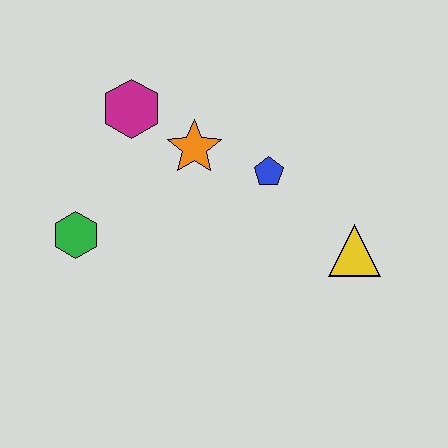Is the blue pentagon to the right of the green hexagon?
Yes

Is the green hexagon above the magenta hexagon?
No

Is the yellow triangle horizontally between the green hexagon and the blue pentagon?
No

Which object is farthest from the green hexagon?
The yellow triangle is farthest from the green hexagon.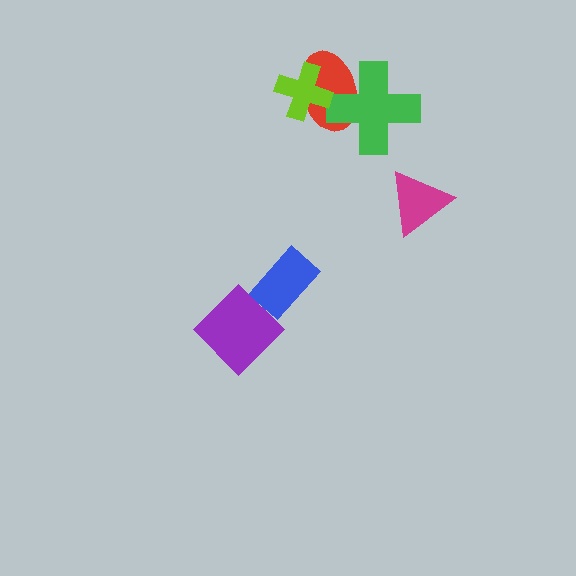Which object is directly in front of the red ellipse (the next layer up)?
The green cross is directly in front of the red ellipse.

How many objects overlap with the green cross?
1 object overlaps with the green cross.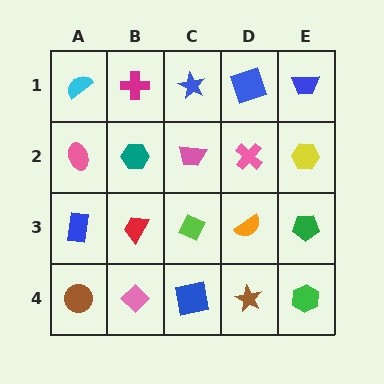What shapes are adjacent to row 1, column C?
A pink trapezoid (row 2, column C), a magenta cross (row 1, column B), a blue square (row 1, column D).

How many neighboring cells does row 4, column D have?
3.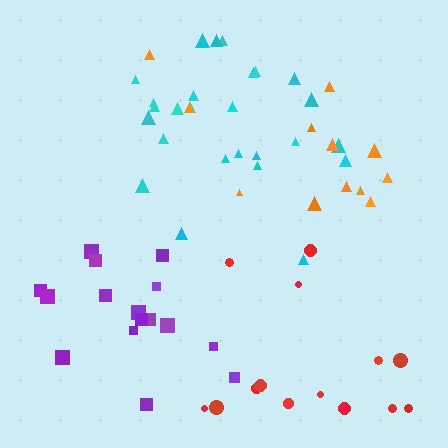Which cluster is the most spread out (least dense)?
Red.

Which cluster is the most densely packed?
Cyan.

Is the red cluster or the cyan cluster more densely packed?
Cyan.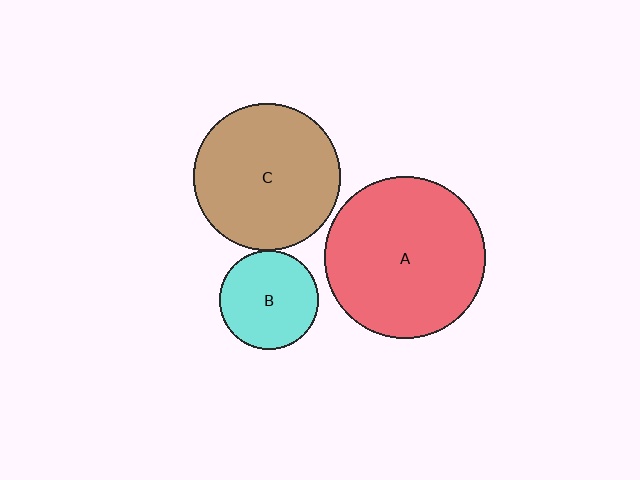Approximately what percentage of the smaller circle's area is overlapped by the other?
Approximately 5%.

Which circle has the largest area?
Circle A (red).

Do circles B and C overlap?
Yes.